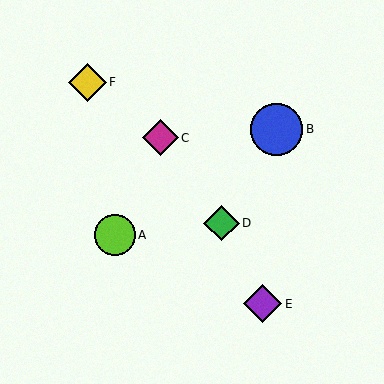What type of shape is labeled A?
Shape A is a lime circle.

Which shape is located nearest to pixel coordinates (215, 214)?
The green diamond (labeled D) at (222, 223) is nearest to that location.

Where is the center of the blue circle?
The center of the blue circle is at (277, 129).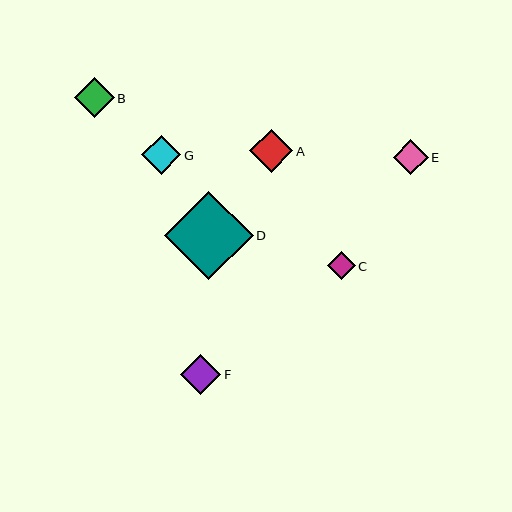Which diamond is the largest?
Diamond D is the largest with a size of approximately 88 pixels.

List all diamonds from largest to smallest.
From largest to smallest: D, A, F, B, G, E, C.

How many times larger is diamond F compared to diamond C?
Diamond F is approximately 1.4 times the size of diamond C.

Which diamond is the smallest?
Diamond C is the smallest with a size of approximately 28 pixels.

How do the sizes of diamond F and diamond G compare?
Diamond F and diamond G are approximately the same size.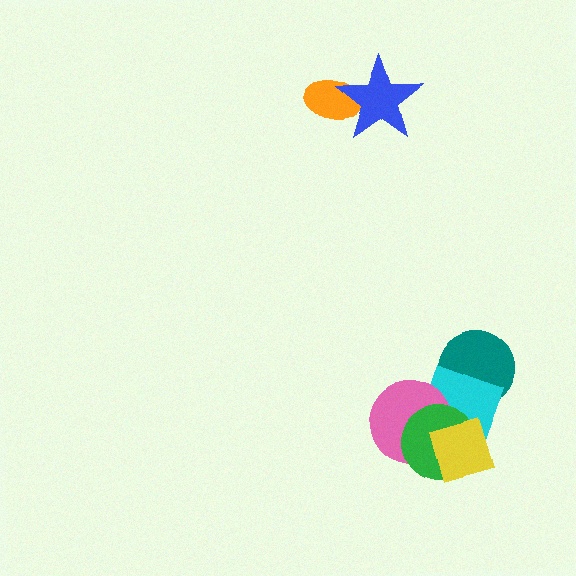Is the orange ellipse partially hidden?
Yes, it is partially covered by another shape.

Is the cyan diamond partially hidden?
Yes, it is partially covered by another shape.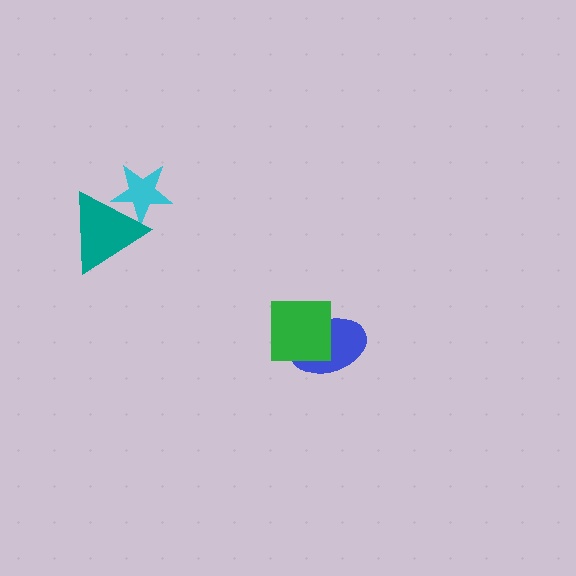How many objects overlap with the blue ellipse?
1 object overlaps with the blue ellipse.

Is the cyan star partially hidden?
Yes, it is partially covered by another shape.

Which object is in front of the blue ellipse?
The green square is in front of the blue ellipse.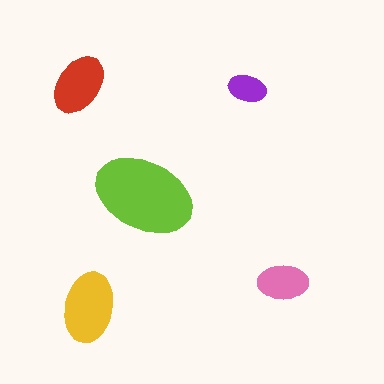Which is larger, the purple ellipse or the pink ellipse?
The pink one.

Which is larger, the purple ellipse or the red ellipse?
The red one.